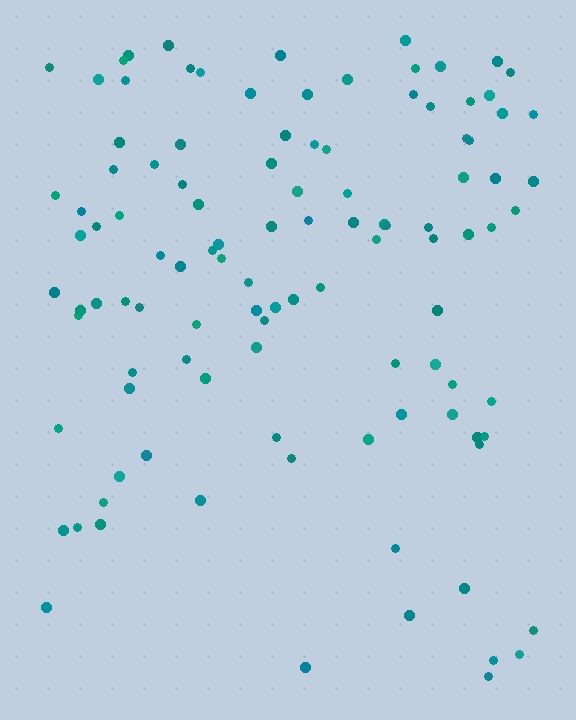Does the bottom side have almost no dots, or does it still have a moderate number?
Still a moderate number, just noticeably fewer than the top.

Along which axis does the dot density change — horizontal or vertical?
Vertical.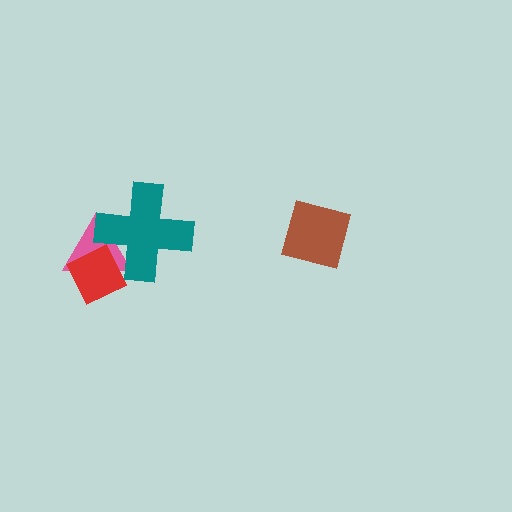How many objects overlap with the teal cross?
2 objects overlap with the teal cross.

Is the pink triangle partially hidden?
Yes, it is partially covered by another shape.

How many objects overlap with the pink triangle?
2 objects overlap with the pink triangle.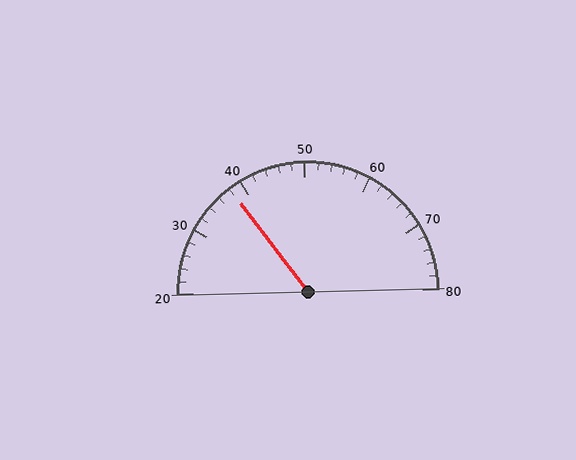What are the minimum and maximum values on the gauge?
The gauge ranges from 20 to 80.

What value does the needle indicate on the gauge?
The needle indicates approximately 38.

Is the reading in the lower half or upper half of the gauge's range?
The reading is in the lower half of the range (20 to 80).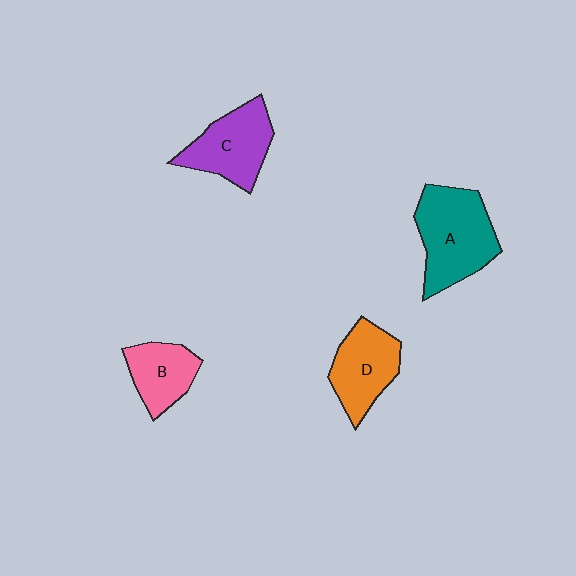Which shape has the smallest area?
Shape B (pink).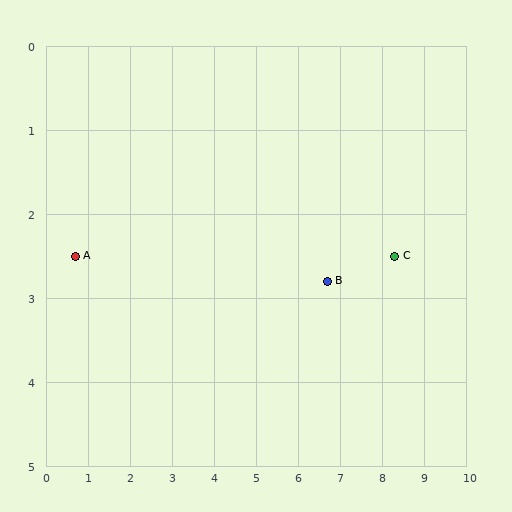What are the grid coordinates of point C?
Point C is at approximately (8.3, 2.5).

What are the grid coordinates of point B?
Point B is at approximately (6.7, 2.8).